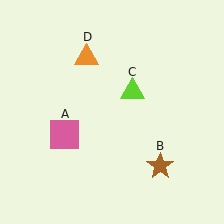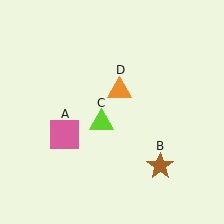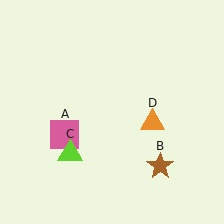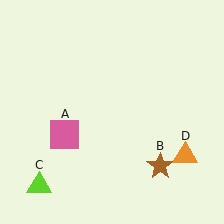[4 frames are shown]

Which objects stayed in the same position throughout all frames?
Pink square (object A) and brown star (object B) remained stationary.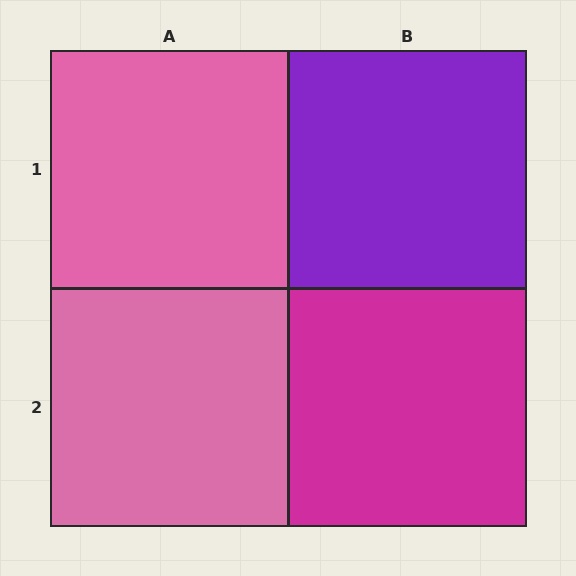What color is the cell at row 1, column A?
Pink.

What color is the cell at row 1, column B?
Purple.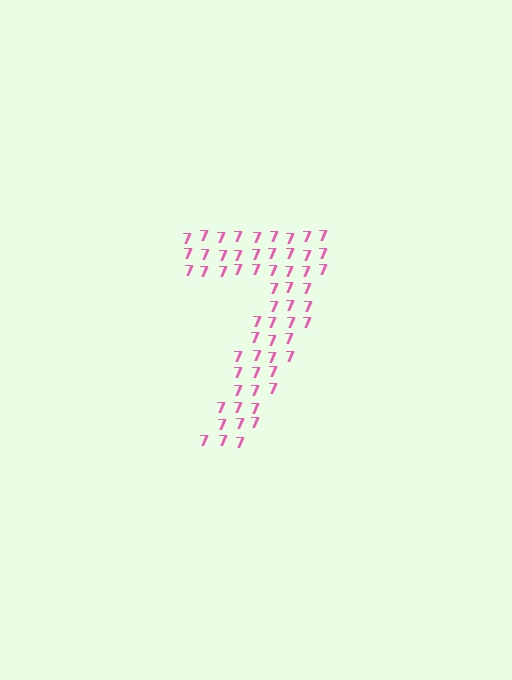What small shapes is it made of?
It is made of small digit 7's.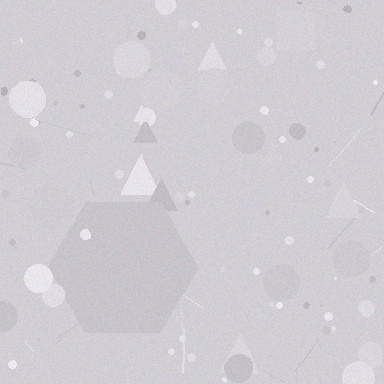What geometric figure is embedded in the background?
A hexagon is embedded in the background.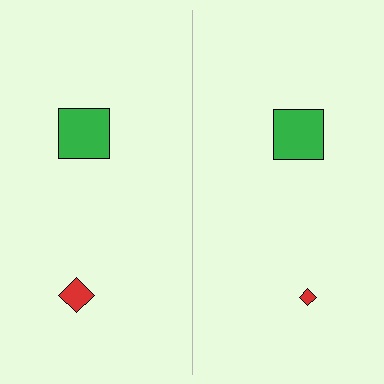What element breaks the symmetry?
The red diamond on the right side has a different size than its mirror counterpart.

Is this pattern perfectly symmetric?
No, the pattern is not perfectly symmetric. The red diamond on the right side has a different size than its mirror counterpart.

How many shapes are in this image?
There are 4 shapes in this image.